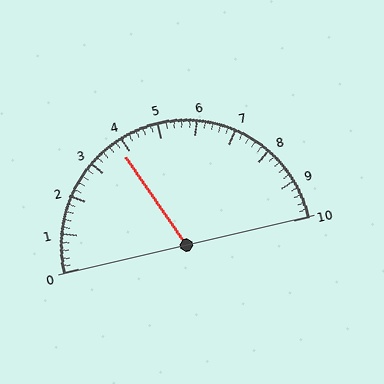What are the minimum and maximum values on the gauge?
The gauge ranges from 0 to 10.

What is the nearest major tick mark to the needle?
The nearest major tick mark is 4.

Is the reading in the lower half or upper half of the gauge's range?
The reading is in the lower half of the range (0 to 10).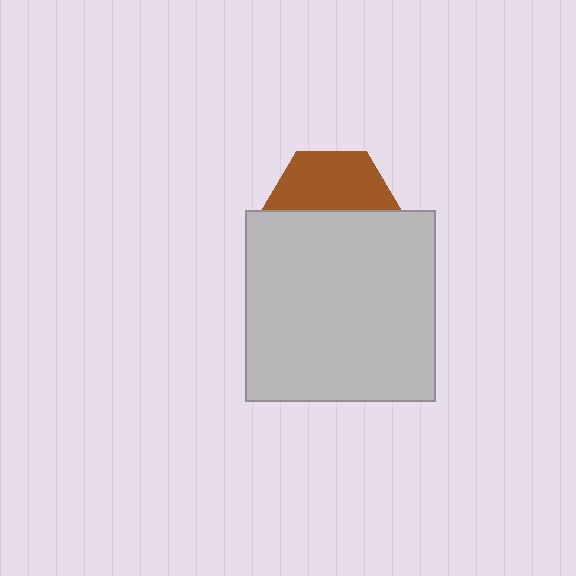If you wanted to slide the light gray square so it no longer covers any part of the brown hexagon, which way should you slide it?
Slide it down — that is the most direct way to separate the two shapes.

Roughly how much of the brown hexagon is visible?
About half of it is visible (roughly 47%).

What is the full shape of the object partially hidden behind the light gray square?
The partially hidden object is a brown hexagon.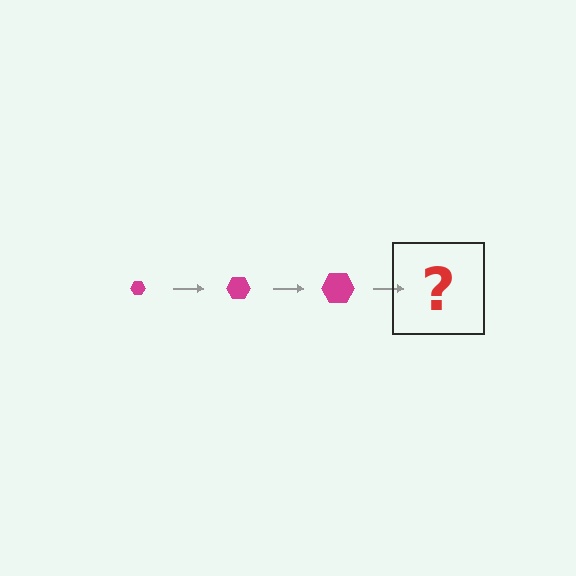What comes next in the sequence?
The next element should be a magenta hexagon, larger than the previous one.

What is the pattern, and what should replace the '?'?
The pattern is that the hexagon gets progressively larger each step. The '?' should be a magenta hexagon, larger than the previous one.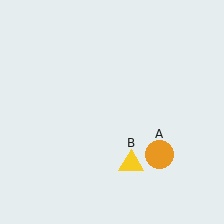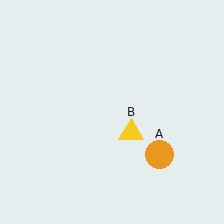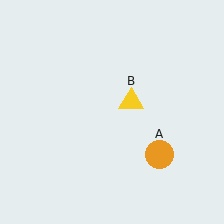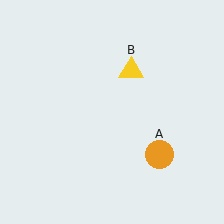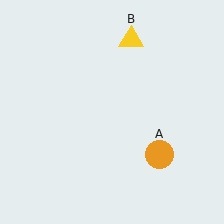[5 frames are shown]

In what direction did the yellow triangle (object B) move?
The yellow triangle (object B) moved up.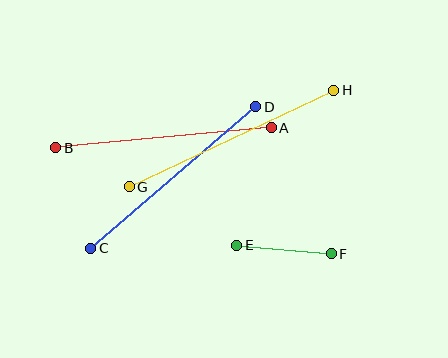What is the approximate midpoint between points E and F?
The midpoint is at approximately (284, 249) pixels.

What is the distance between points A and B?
The distance is approximately 216 pixels.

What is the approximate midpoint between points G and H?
The midpoint is at approximately (231, 139) pixels.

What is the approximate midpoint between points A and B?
The midpoint is at approximately (164, 138) pixels.